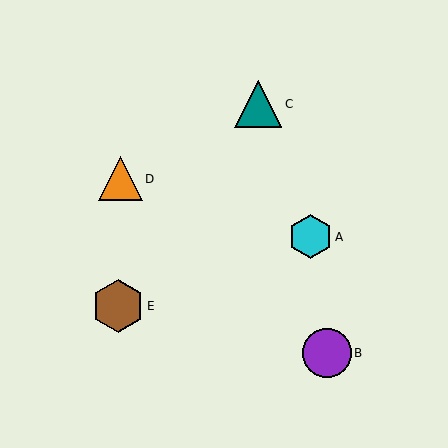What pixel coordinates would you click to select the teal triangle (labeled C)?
Click at (258, 104) to select the teal triangle C.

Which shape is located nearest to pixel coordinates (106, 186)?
The orange triangle (labeled D) at (120, 179) is nearest to that location.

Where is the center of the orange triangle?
The center of the orange triangle is at (120, 179).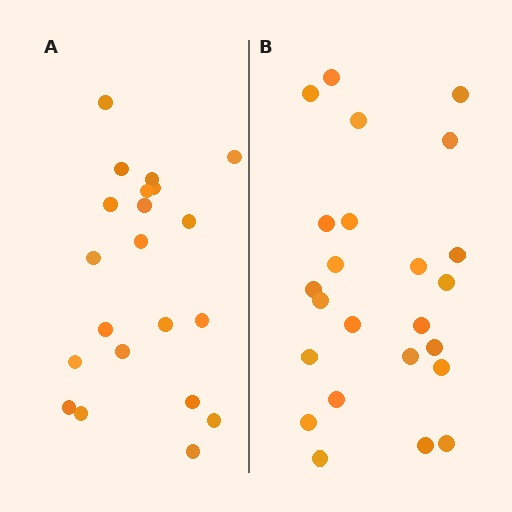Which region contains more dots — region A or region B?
Region B (the right region) has more dots.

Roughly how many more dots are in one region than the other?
Region B has just a few more — roughly 2 or 3 more dots than region A.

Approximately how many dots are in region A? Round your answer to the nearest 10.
About 20 dots. (The exact count is 21, which rounds to 20.)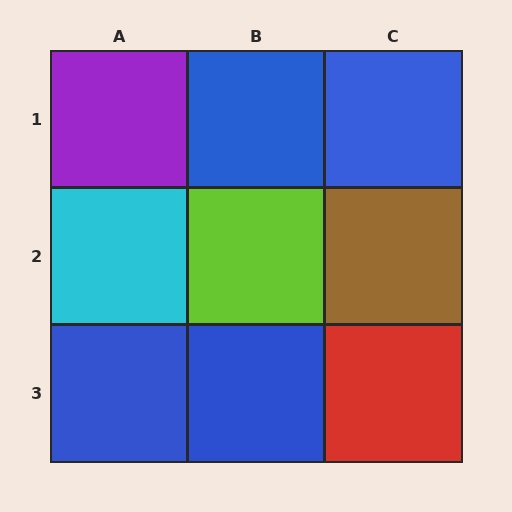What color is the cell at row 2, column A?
Cyan.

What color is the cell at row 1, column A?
Purple.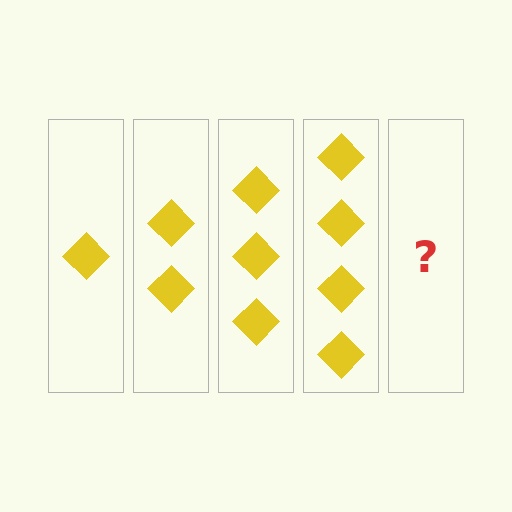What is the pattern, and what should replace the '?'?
The pattern is that each step adds one more diamond. The '?' should be 5 diamonds.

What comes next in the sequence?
The next element should be 5 diamonds.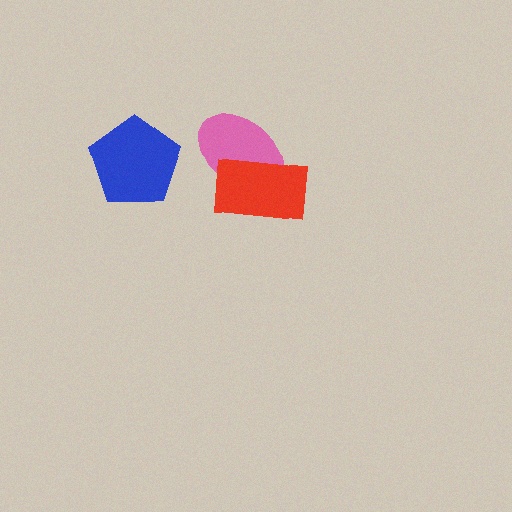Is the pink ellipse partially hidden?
Yes, it is partially covered by another shape.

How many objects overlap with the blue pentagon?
0 objects overlap with the blue pentagon.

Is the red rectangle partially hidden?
No, no other shape covers it.